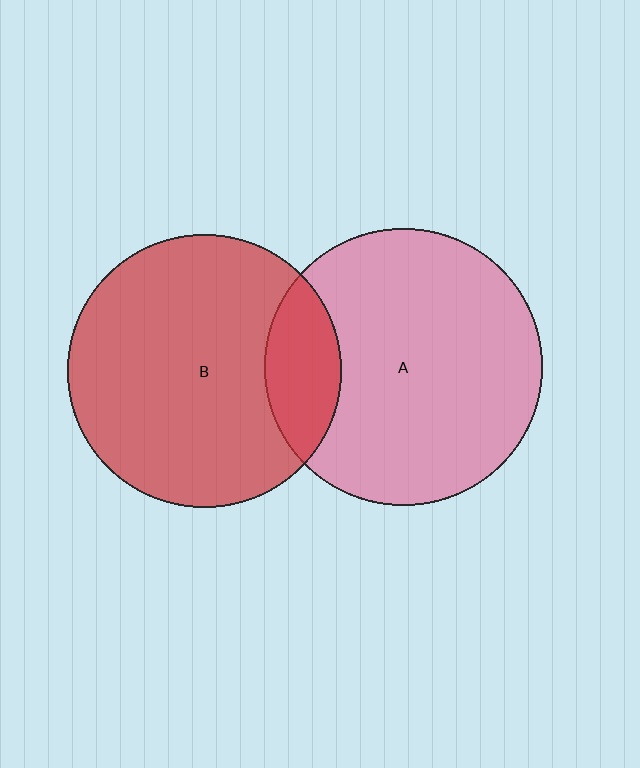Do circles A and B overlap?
Yes.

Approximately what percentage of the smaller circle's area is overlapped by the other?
Approximately 15%.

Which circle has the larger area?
Circle A (pink).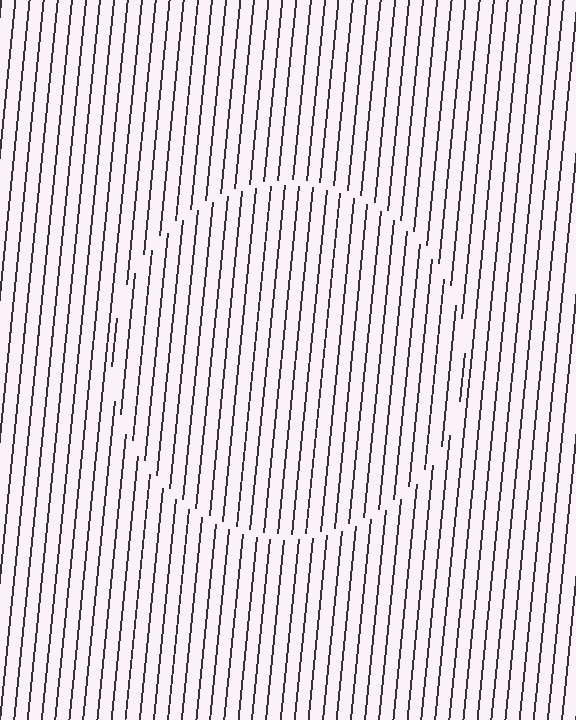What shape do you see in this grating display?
An illusory circle. The interior of the shape contains the same grating, shifted by half a period — the contour is defined by the phase discontinuity where line-ends from the inner and outer gratings abut.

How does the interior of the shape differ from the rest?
The interior of the shape contains the same grating, shifted by half a period — the contour is defined by the phase discontinuity where line-ends from the inner and outer gratings abut.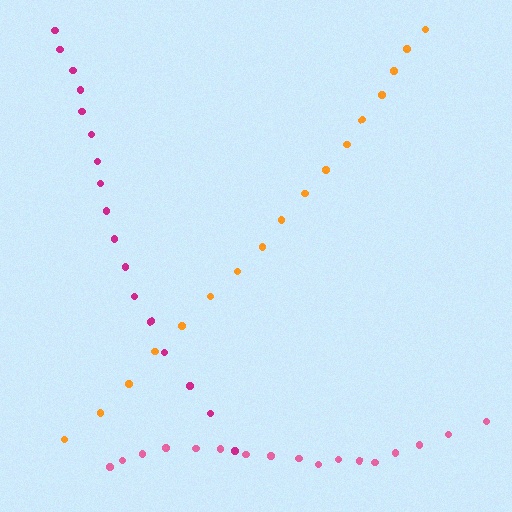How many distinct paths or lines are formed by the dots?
There are 3 distinct paths.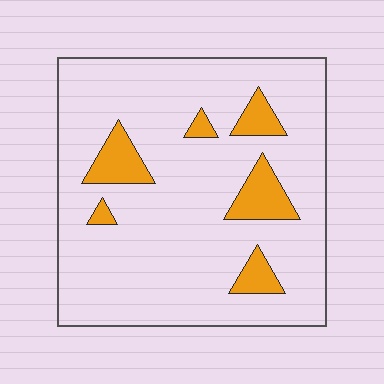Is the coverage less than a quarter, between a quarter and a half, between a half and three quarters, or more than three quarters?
Less than a quarter.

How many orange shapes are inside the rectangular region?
6.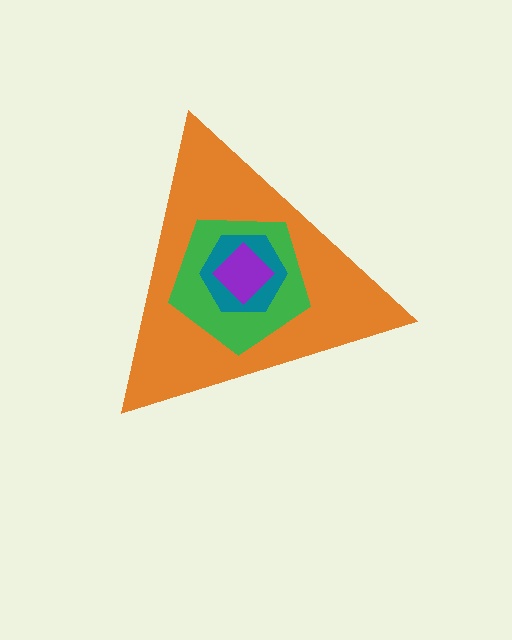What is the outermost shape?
The orange triangle.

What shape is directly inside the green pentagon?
The teal hexagon.